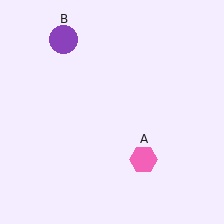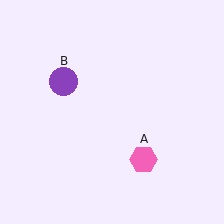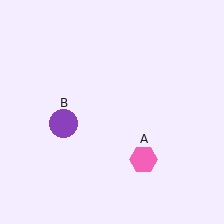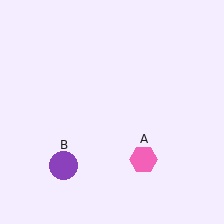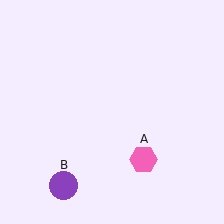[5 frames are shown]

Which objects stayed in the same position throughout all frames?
Pink hexagon (object A) remained stationary.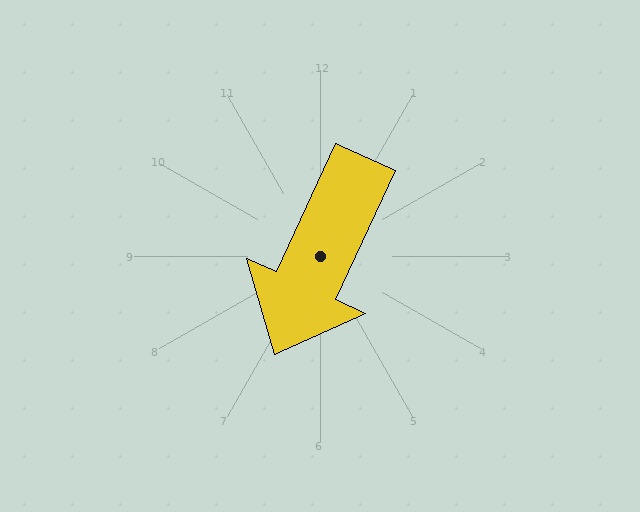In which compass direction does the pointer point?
Southwest.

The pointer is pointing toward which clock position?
Roughly 7 o'clock.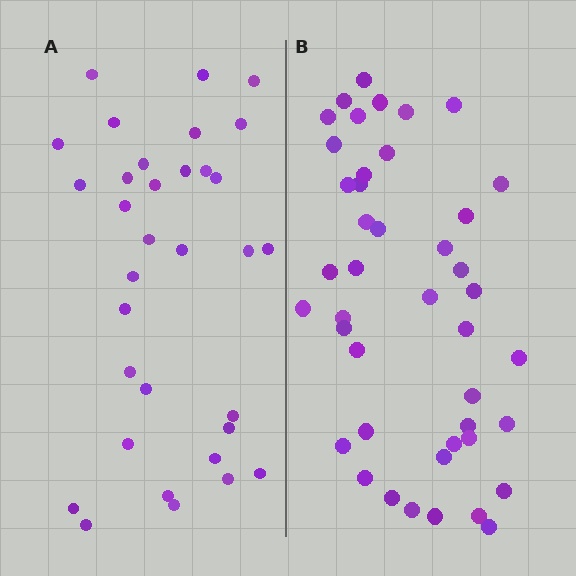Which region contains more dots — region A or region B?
Region B (the right region) has more dots.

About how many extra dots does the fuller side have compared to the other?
Region B has roughly 10 or so more dots than region A.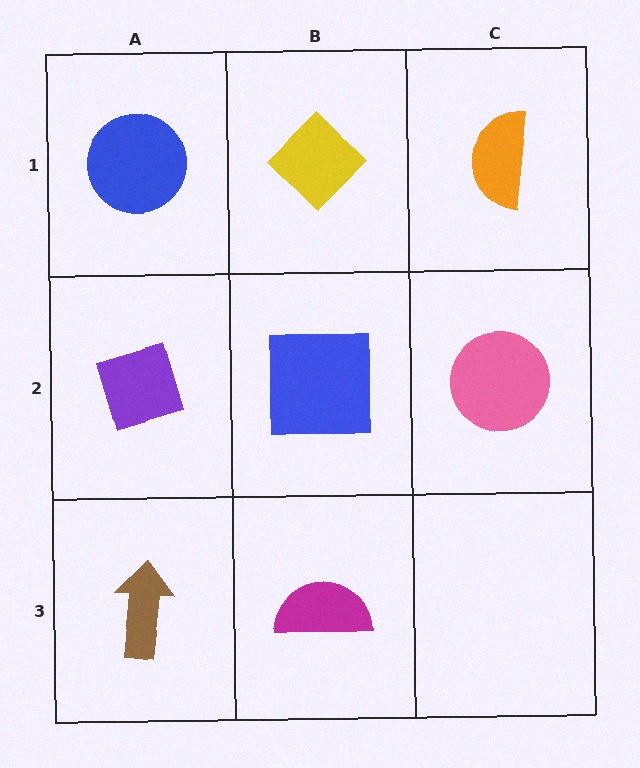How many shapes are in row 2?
3 shapes.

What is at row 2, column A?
A purple diamond.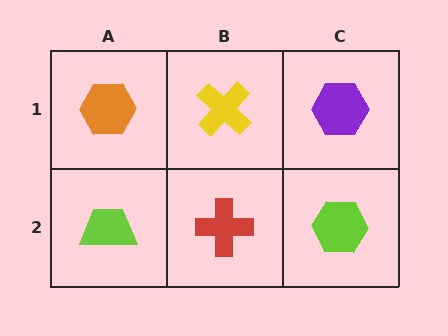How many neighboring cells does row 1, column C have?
2.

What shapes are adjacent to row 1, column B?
A red cross (row 2, column B), an orange hexagon (row 1, column A), a purple hexagon (row 1, column C).